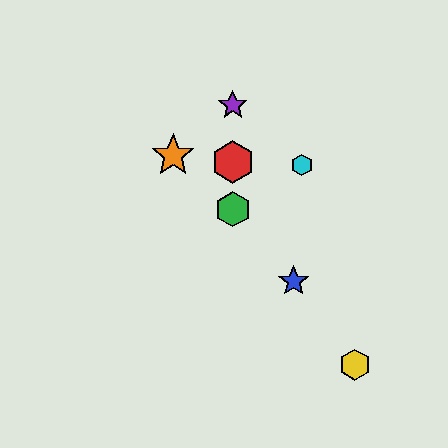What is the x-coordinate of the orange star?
The orange star is at x≈173.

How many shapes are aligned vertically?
3 shapes (the red hexagon, the green hexagon, the purple star) are aligned vertically.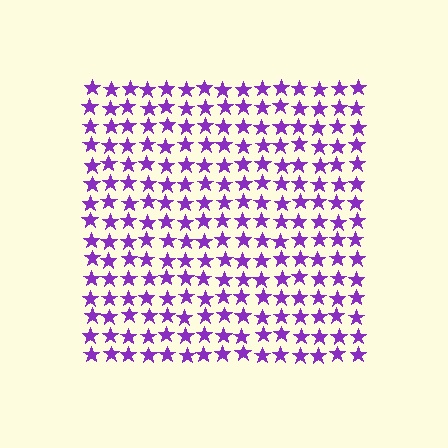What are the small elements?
The small elements are stars.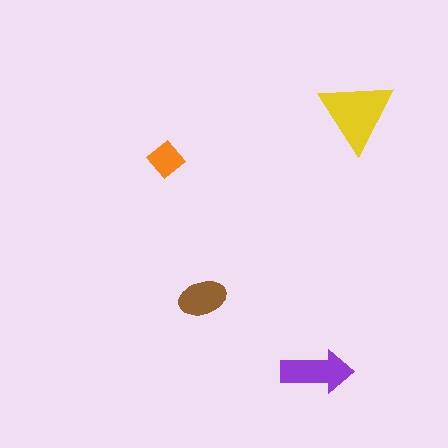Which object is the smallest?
The orange diamond.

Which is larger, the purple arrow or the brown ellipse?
The purple arrow.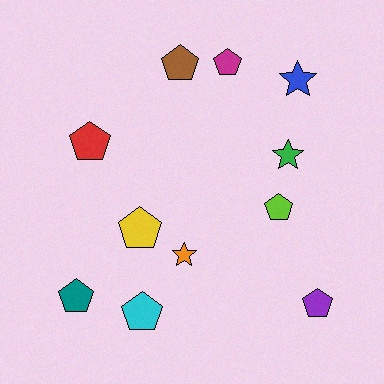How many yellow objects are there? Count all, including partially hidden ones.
There is 1 yellow object.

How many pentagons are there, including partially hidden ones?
There are 8 pentagons.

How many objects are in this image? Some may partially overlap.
There are 11 objects.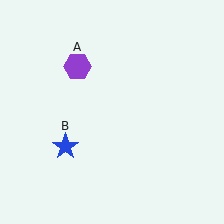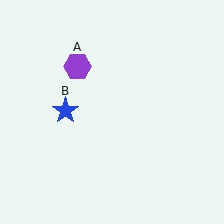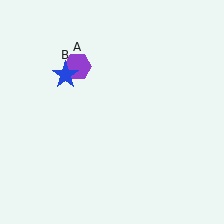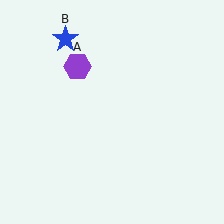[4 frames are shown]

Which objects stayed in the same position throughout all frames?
Purple hexagon (object A) remained stationary.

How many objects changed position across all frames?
1 object changed position: blue star (object B).